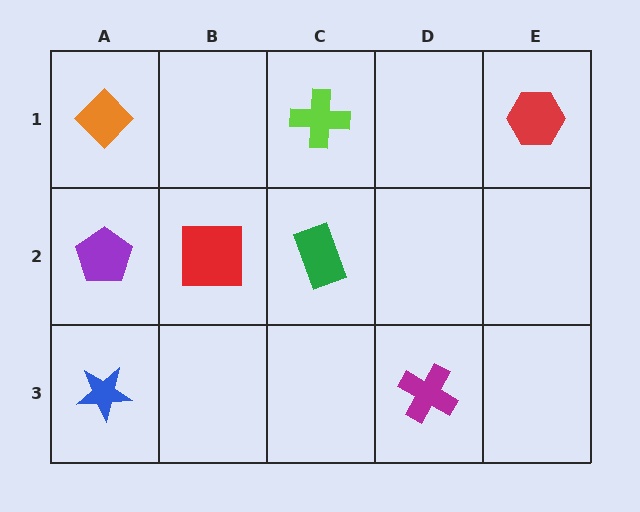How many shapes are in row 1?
3 shapes.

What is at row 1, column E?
A red hexagon.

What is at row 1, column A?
An orange diamond.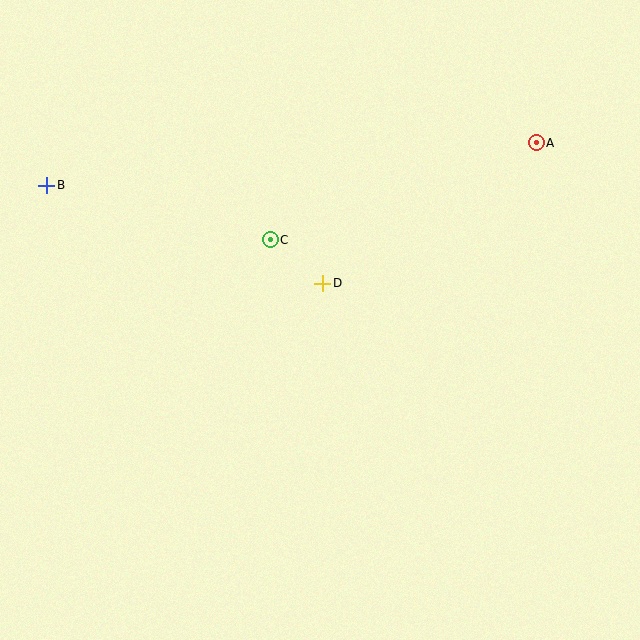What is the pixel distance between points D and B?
The distance between D and B is 293 pixels.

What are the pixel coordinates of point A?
Point A is at (536, 143).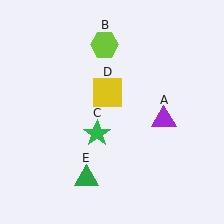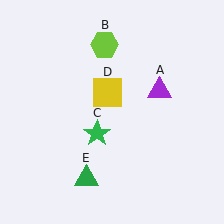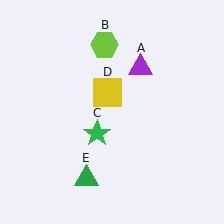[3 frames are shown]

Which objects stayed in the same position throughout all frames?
Lime hexagon (object B) and green star (object C) and yellow square (object D) and green triangle (object E) remained stationary.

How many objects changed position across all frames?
1 object changed position: purple triangle (object A).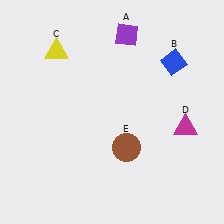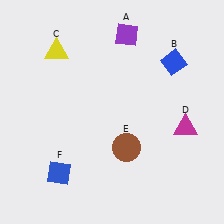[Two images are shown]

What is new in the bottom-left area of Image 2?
A blue diamond (F) was added in the bottom-left area of Image 2.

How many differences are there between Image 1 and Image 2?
There is 1 difference between the two images.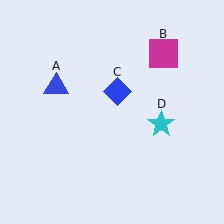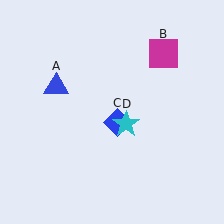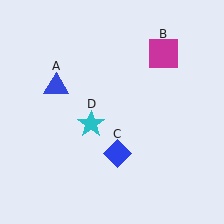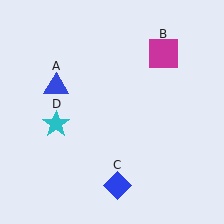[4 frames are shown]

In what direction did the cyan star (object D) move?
The cyan star (object D) moved left.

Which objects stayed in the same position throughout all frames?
Blue triangle (object A) and magenta square (object B) remained stationary.